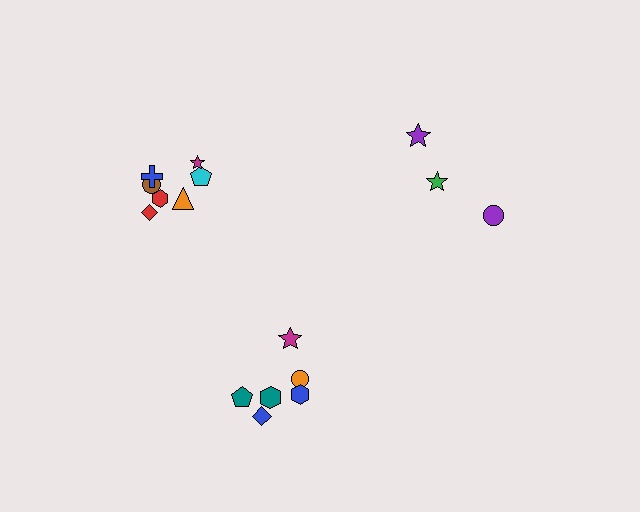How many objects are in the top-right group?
There are 3 objects.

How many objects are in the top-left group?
There are 7 objects.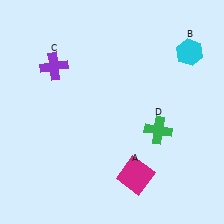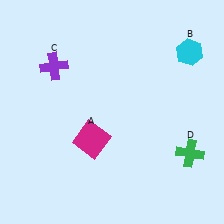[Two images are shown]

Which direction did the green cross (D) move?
The green cross (D) moved right.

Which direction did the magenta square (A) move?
The magenta square (A) moved left.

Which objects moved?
The objects that moved are: the magenta square (A), the green cross (D).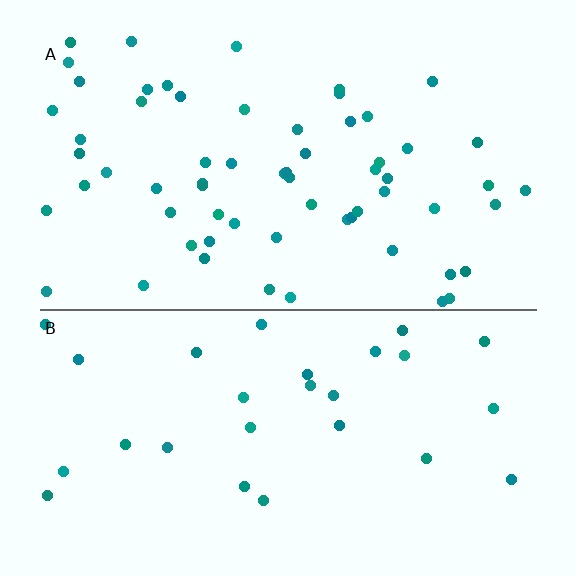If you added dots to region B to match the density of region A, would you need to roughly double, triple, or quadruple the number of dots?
Approximately double.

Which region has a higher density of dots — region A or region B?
A (the top).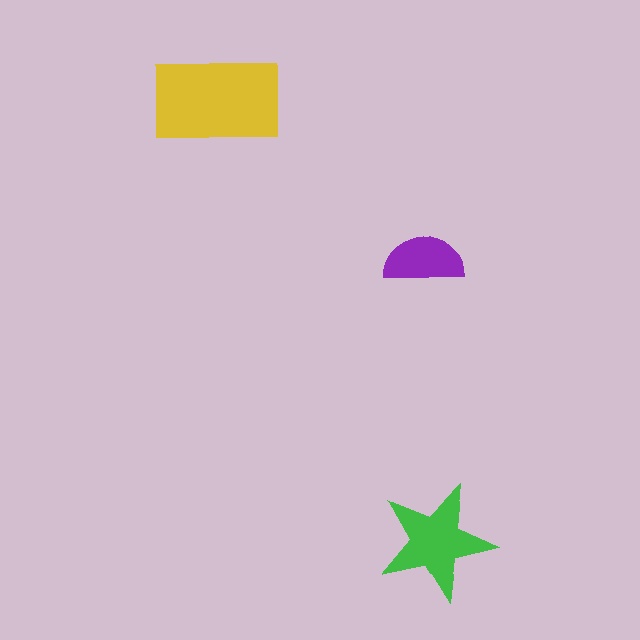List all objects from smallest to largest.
The purple semicircle, the green star, the yellow rectangle.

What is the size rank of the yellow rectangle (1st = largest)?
1st.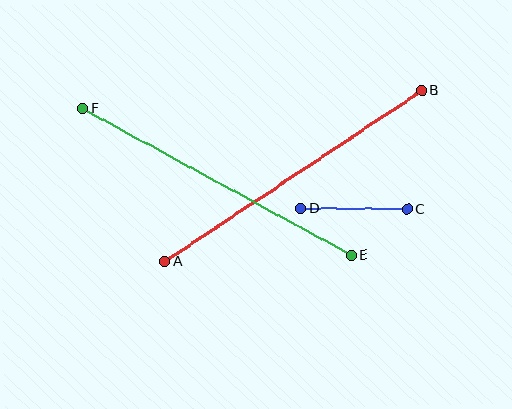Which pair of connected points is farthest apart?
Points A and B are farthest apart.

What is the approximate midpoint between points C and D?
The midpoint is at approximately (354, 209) pixels.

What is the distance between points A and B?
The distance is approximately 308 pixels.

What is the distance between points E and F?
The distance is approximately 307 pixels.